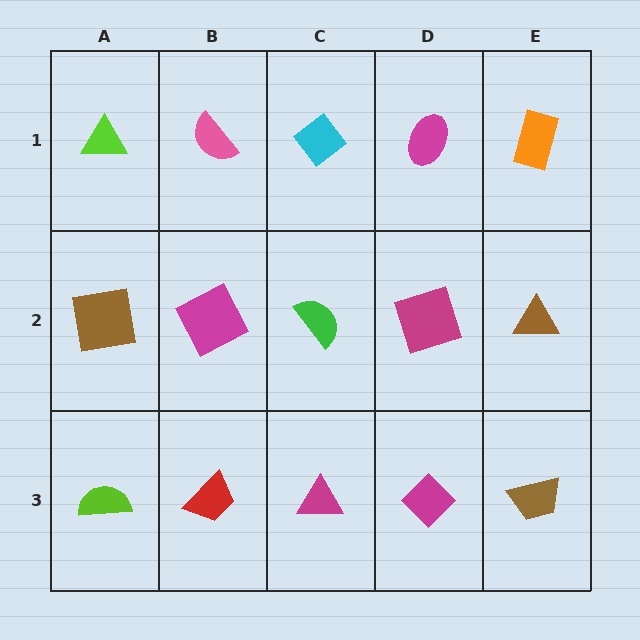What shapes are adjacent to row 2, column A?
A lime triangle (row 1, column A), a lime semicircle (row 3, column A), a magenta square (row 2, column B).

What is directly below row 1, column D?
A magenta square.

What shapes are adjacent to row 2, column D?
A magenta ellipse (row 1, column D), a magenta diamond (row 3, column D), a green semicircle (row 2, column C), a brown triangle (row 2, column E).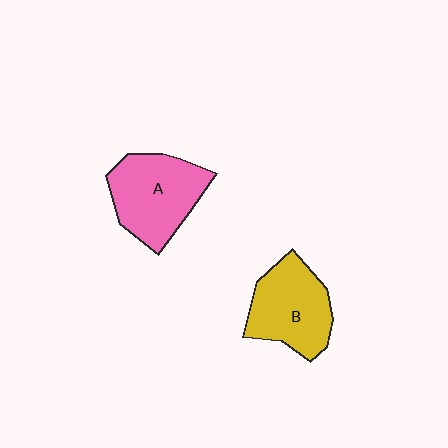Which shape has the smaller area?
Shape B (yellow).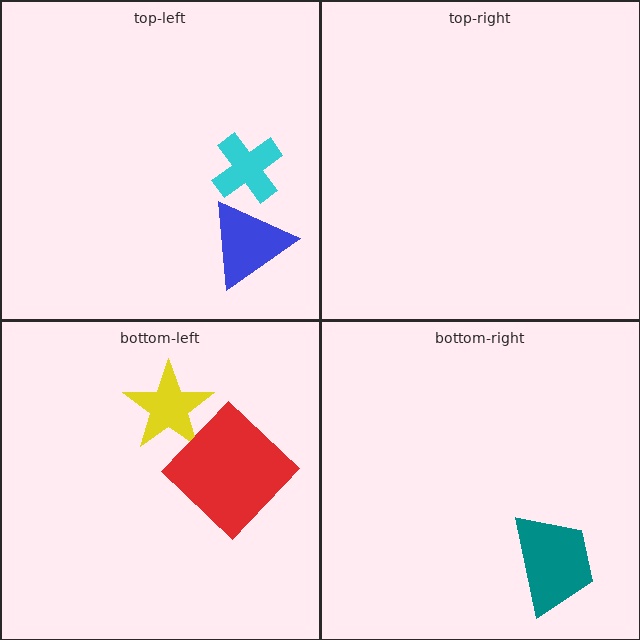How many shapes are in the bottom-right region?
1.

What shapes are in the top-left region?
The blue triangle, the cyan cross.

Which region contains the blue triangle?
The top-left region.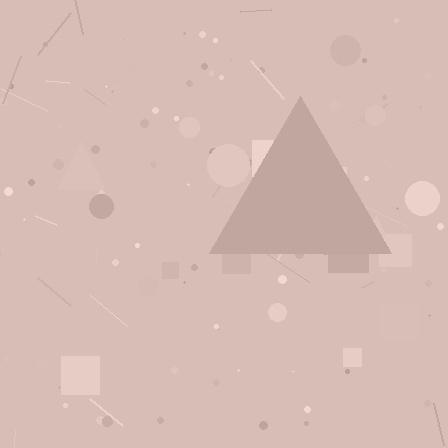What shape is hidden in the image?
A triangle is hidden in the image.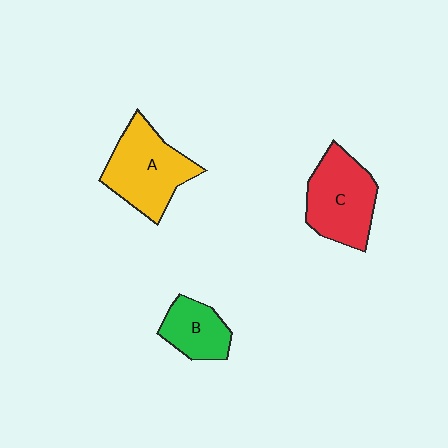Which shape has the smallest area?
Shape B (green).